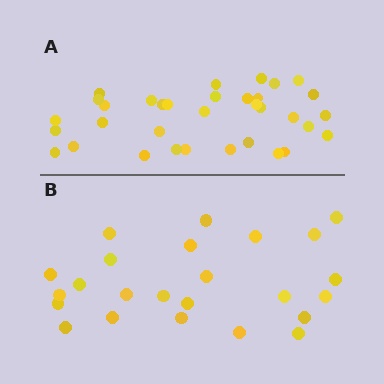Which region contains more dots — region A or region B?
Region A (the top region) has more dots.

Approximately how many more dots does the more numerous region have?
Region A has roughly 10 or so more dots than region B.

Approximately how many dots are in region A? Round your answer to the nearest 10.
About 30 dots. (The exact count is 34, which rounds to 30.)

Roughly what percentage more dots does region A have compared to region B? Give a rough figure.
About 40% more.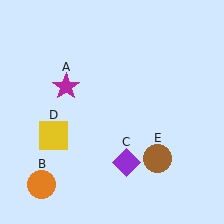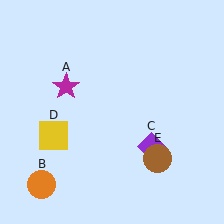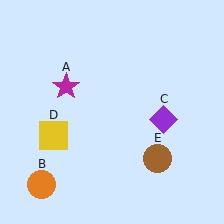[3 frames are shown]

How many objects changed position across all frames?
1 object changed position: purple diamond (object C).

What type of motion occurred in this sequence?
The purple diamond (object C) rotated counterclockwise around the center of the scene.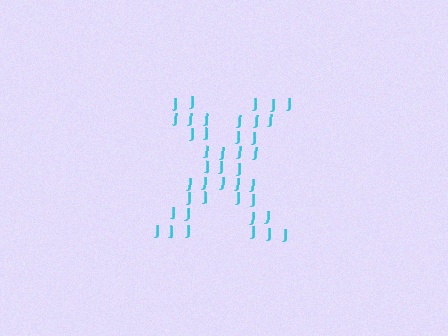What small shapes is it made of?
It is made of small letter J's.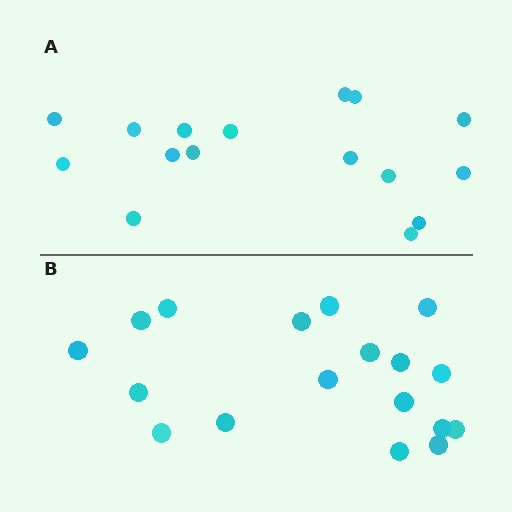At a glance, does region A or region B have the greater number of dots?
Region B (the bottom region) has more dots.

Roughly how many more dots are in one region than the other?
Region B has just a few more — roughly 2 or 3 more dots than region A.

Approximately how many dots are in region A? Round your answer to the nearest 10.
About 20 dots. (The exact count is 16, which rounds to 20.)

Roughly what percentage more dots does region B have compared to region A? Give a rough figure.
About 10% more.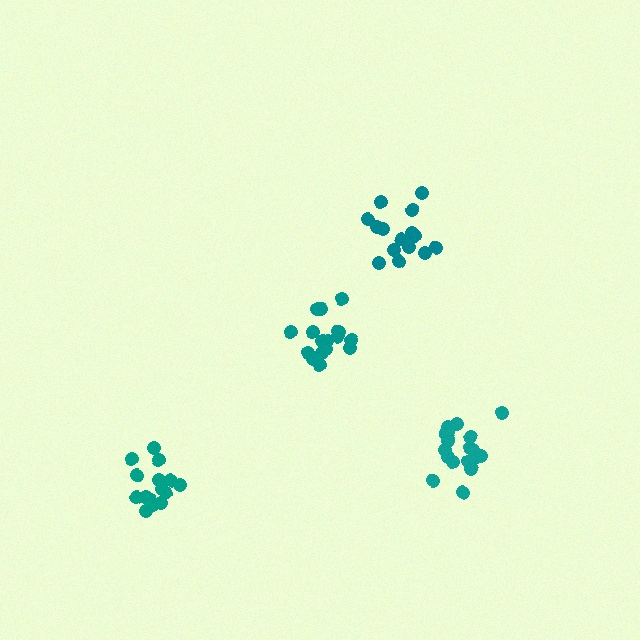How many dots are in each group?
Group 1: 15 dots, Group 2: 17 dots, Group 3: 16 dots, Group 4: 19 dots (67 total).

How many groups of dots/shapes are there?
There are 4 groups.